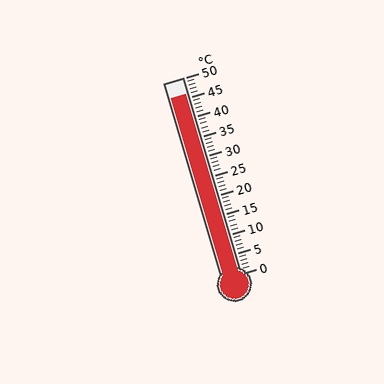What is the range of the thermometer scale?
The thermometer scale ranges from 0°C to 50°C.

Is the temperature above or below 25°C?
The temperature is above 25°C.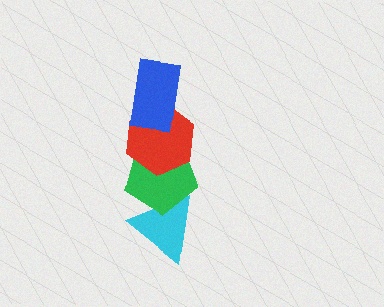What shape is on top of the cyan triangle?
The green pentagon is on top of the cyan triangle.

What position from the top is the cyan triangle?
The cyan triangle is 4th from the top.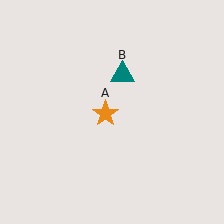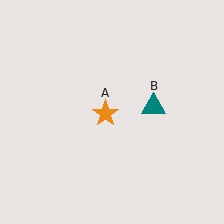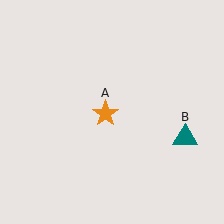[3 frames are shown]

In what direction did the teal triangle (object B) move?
The teal triangle (object B) moved down and to the right.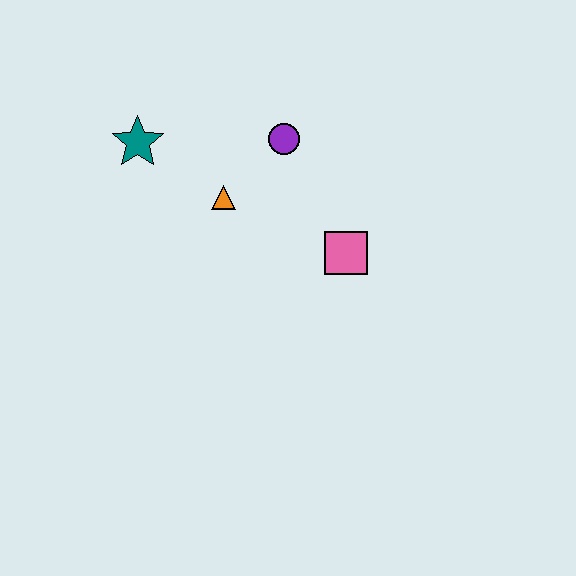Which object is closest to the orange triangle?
The purple circle is closest to the orange triangle.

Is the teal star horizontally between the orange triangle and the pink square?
No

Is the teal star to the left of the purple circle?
Yes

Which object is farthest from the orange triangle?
The pink square is farthest from the orange triangle.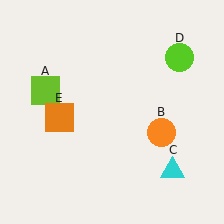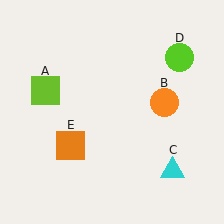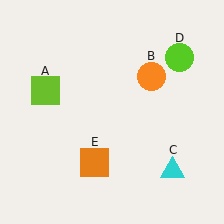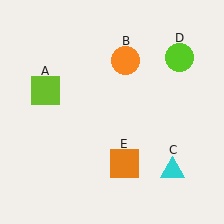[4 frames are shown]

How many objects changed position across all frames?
2 objects changed position: orange circle (object B), orange square (object E).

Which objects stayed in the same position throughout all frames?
Lime square (object A) and cyan triangle (object C) and lime circle (object D) remained stationary.